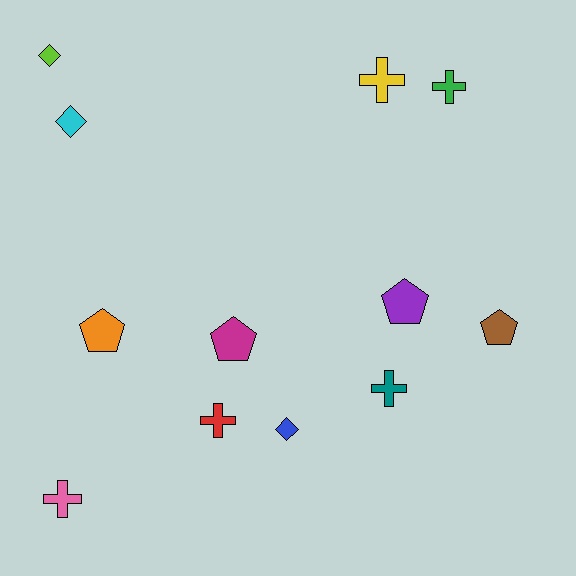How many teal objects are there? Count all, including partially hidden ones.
There is 1 teal object.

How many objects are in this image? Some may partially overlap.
There are 12 objects.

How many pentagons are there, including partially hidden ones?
There are 4 pentagons.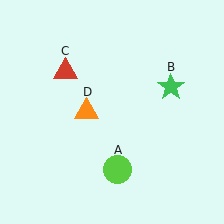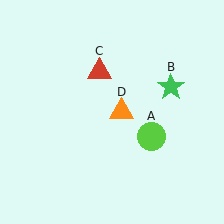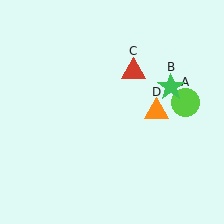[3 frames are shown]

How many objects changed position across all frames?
3 objects changed position: lime circle (object A), red triangle (object C), orange triangle (object D).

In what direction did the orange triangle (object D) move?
The orange triangle (object D) moved right.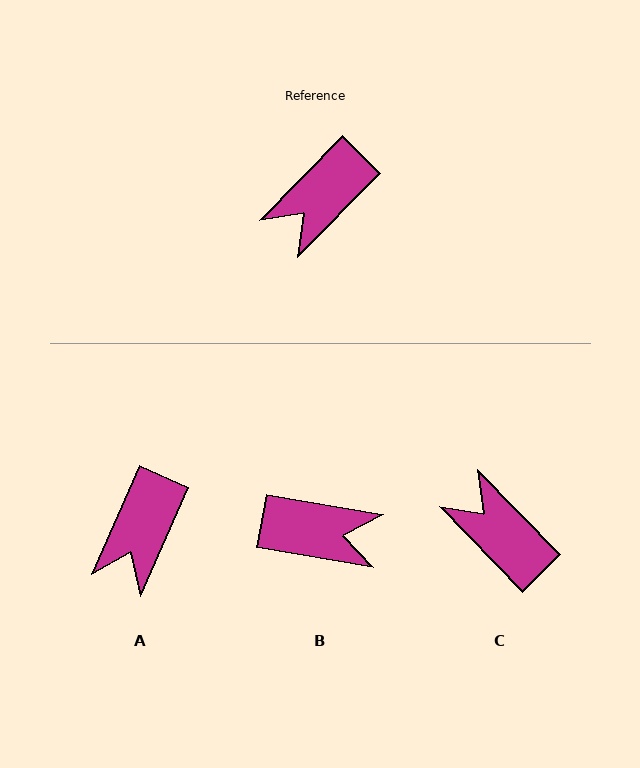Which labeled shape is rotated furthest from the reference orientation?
B, about 125 degrees away.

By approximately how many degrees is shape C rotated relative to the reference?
Approximately 91 degrees clockwise.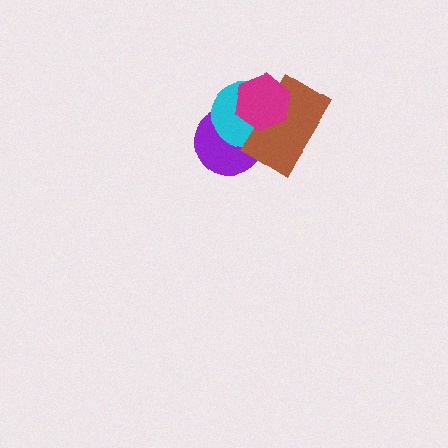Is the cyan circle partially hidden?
Yes, it is partially covered by another shape.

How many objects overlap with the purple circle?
3 objects overlap with the purple circle.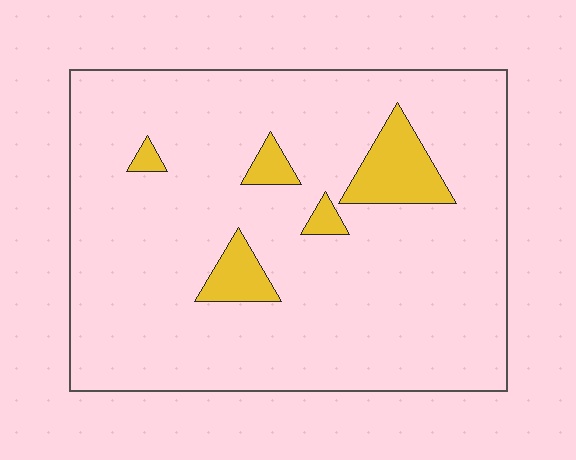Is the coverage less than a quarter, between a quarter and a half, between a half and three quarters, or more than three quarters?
Less than a quarter.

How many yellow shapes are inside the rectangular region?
5.